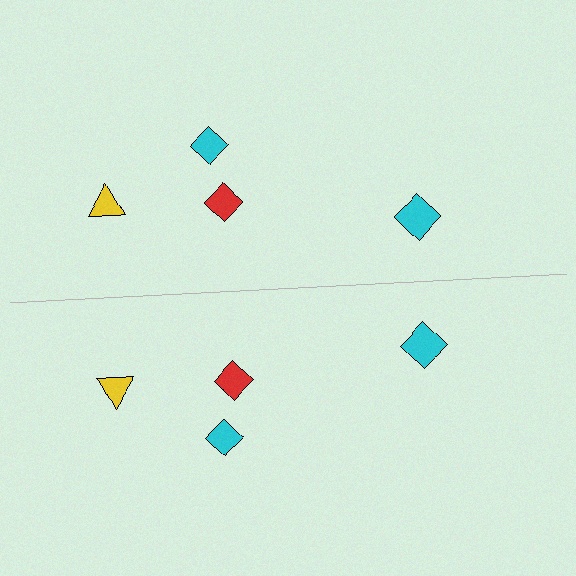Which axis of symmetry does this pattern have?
The pattern has a horizontal axis of symmetry running through the center of the image.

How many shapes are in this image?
There are 8 shapes in this image.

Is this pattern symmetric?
Yes, this pattern has bilateral (reflection) symmetry.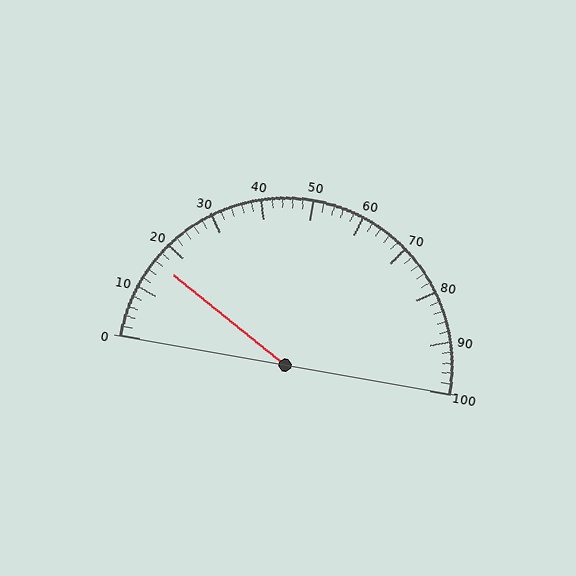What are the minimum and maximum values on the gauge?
The gauge ranges from 0 to 100.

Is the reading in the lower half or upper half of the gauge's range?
The reading is in the lower half of the range (0 to 100).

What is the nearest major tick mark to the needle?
The nearest major tick mark is 20.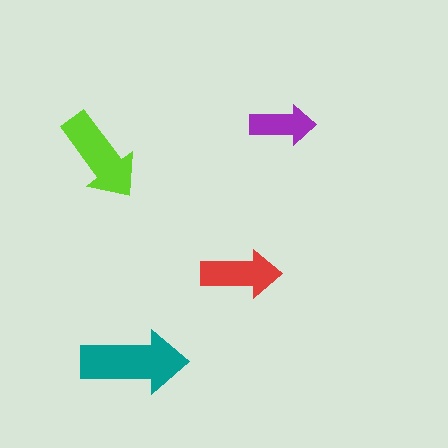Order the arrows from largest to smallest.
the teal one, the lime one, the red one, the purple one.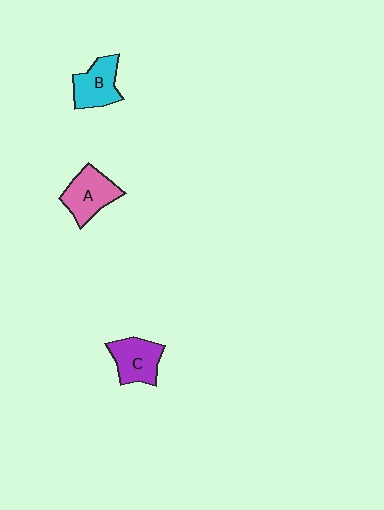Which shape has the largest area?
Shape A (pink).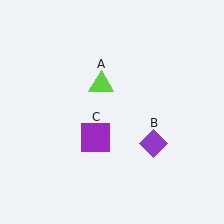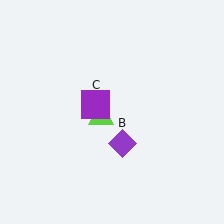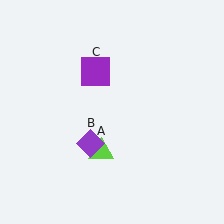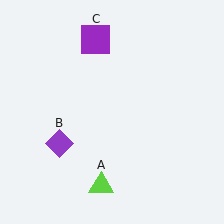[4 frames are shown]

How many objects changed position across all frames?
3 objects changed position: lime triangle (object A), purple diamond (object B), purple square (object C).